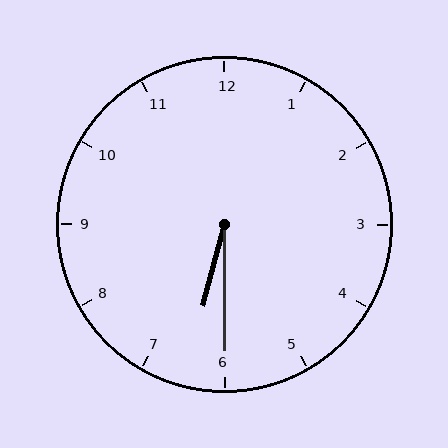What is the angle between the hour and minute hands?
Approximately 15 degrees.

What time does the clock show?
6:30.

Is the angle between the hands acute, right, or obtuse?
It is acute.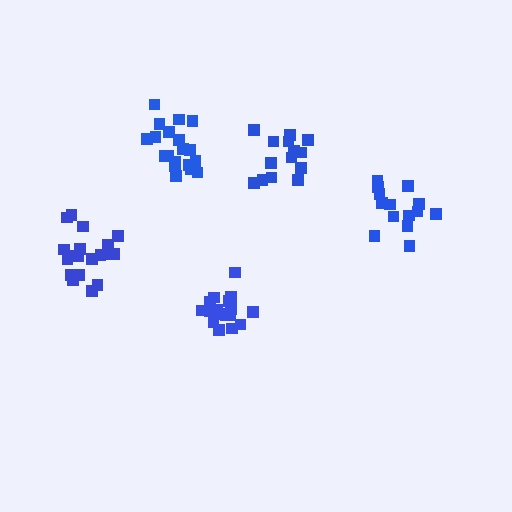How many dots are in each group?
Group 1: 17 dots, Group 2: 14 dots, Group 3: 20 dots, Group 4: 14 dots, Group 5: 19 dots (84 total).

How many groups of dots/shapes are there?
There are 5 groups.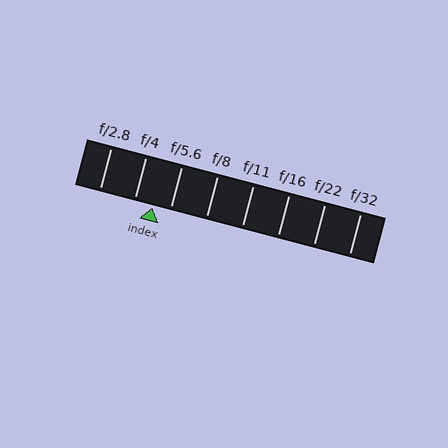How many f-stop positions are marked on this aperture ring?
There are 8 f-stop positions marked.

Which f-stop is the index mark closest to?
The index mark is closest to f/4.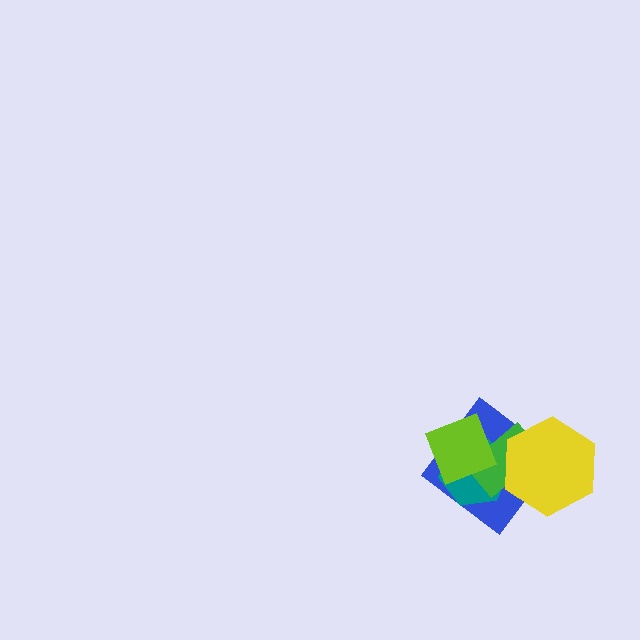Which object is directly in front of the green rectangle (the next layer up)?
The yellow hexagon is directly in front of the green rectangle.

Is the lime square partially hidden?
No, no other shape covers it.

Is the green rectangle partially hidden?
Yes, it is partially covered by another shape.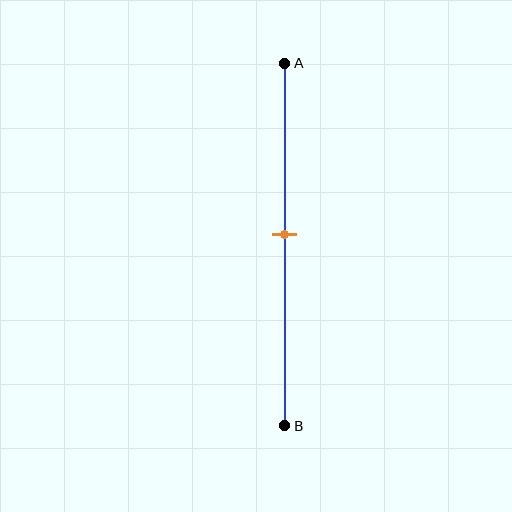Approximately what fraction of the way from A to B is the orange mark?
The orange mark is approximately 45% of the way from A to B.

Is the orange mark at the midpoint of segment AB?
Yes, the mark is approximately at the midpoint.